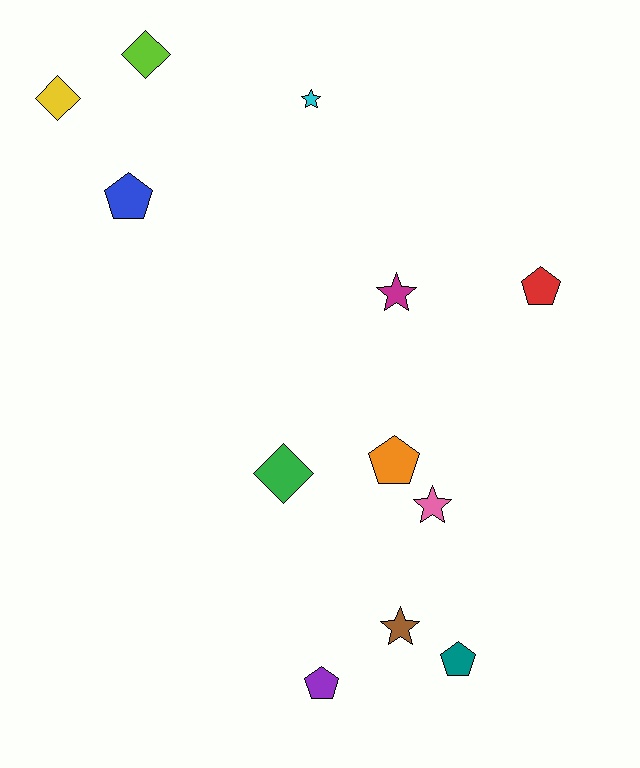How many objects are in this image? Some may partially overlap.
There are 12 objects.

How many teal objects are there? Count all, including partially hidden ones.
There is 1 teal object.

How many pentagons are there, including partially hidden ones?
There are 5 pentagons.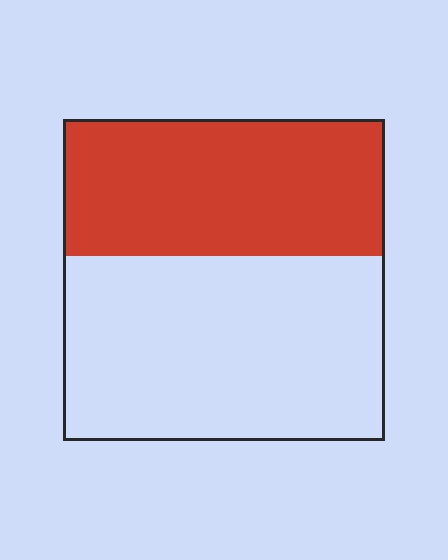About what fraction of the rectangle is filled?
About two fifths (2/5).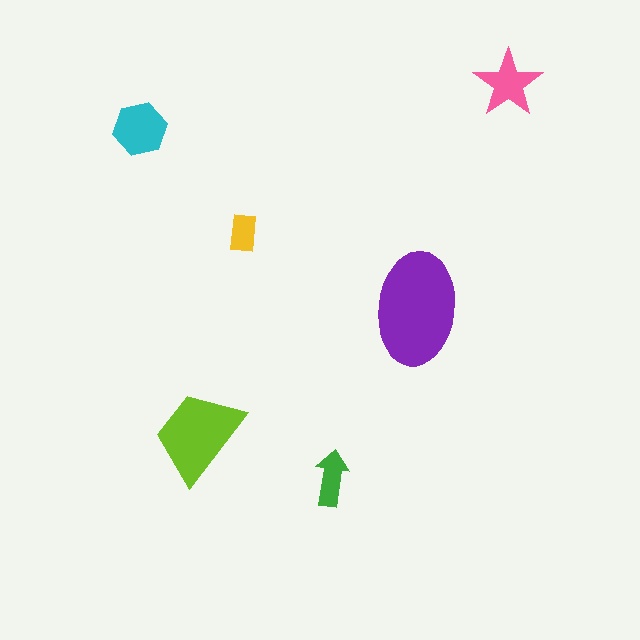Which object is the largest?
The purple ellipse.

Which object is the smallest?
The yellow rectangle.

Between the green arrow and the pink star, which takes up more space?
The pink star.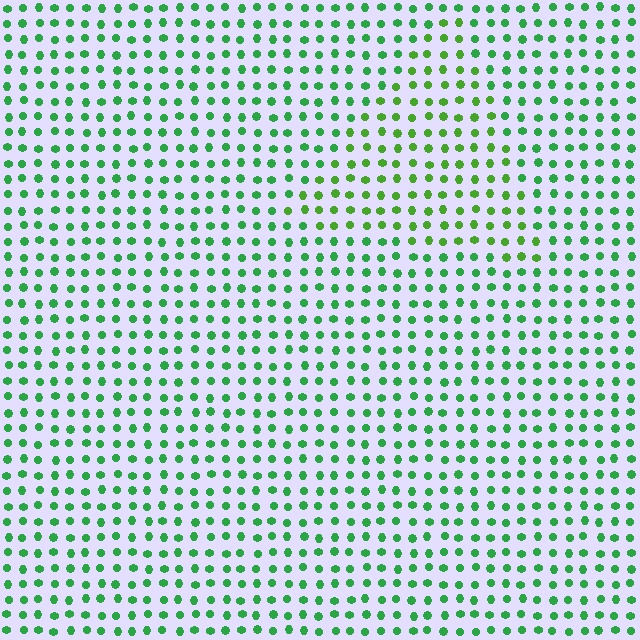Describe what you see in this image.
The image is filled with small green elements in a uniform arrangement. A triangle-shaped region is visible where the elements are tinted to a slightly different hue, forming a subtle color boundary.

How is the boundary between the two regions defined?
The boundary is defined purely by a slight shift in hue (about 26 degrees). Spacing, size, and orientation are identical on both sides.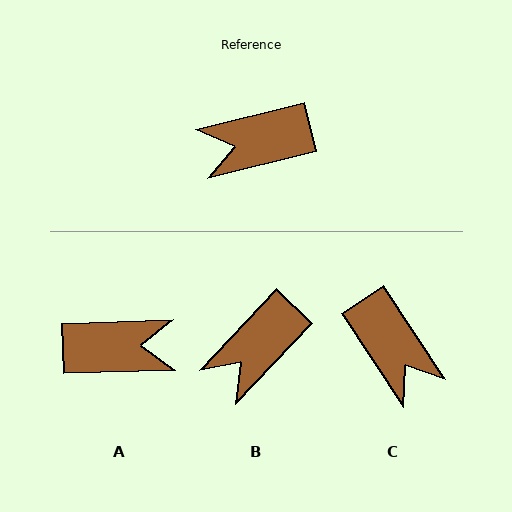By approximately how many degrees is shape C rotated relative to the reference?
Approximately 109 degrees counter-clockwise.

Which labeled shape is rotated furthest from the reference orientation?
A, about 168 degrees away.